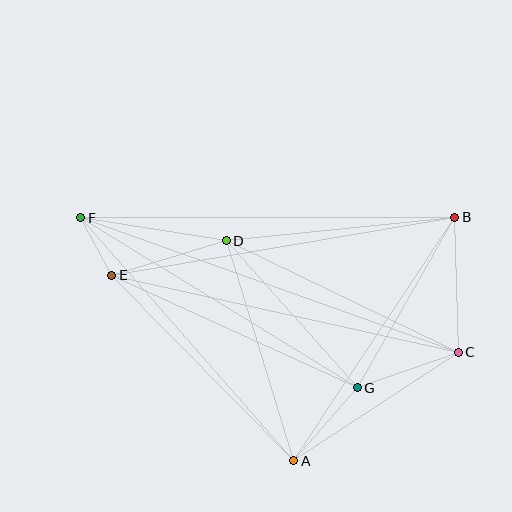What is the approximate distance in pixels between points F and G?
The distance between F and G is approximately 325 pixels.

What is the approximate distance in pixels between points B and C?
The distance between B and C is approximately 135 pixels.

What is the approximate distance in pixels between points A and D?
The distance between A and D is approximately 230 pixels.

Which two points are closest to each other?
Points E and F are closest to each other.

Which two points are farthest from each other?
Points C and F are farthest from each other.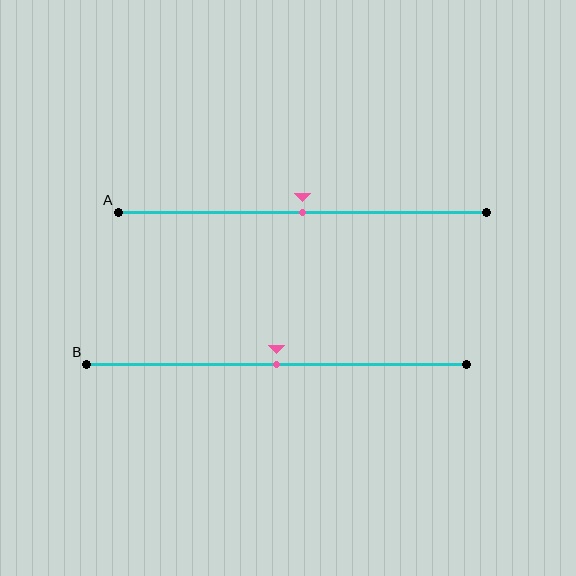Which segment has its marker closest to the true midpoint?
Segment A has its marker closest to the true midpoint.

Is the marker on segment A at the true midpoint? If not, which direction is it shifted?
Yes, the marker on segment A is at the true midpoint.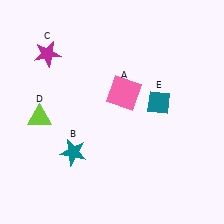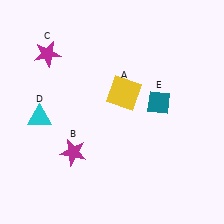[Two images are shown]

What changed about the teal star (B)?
In Image 1, B is teal. In Image 2, it changed to magenta.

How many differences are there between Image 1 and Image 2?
There are 3 differences between the two images.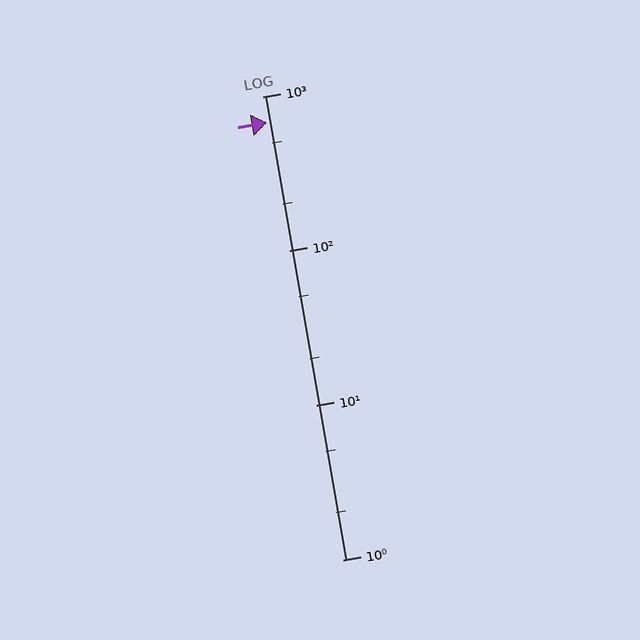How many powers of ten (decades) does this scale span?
The scale spans 3 decades, from 1 to 1000.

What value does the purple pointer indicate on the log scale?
The pointer indicates approximately 680.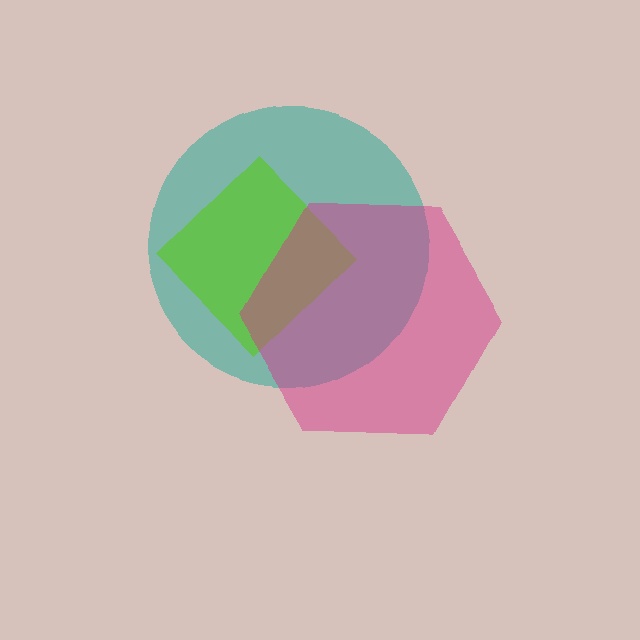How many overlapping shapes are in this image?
There are 3 overlapping shapes in the image.